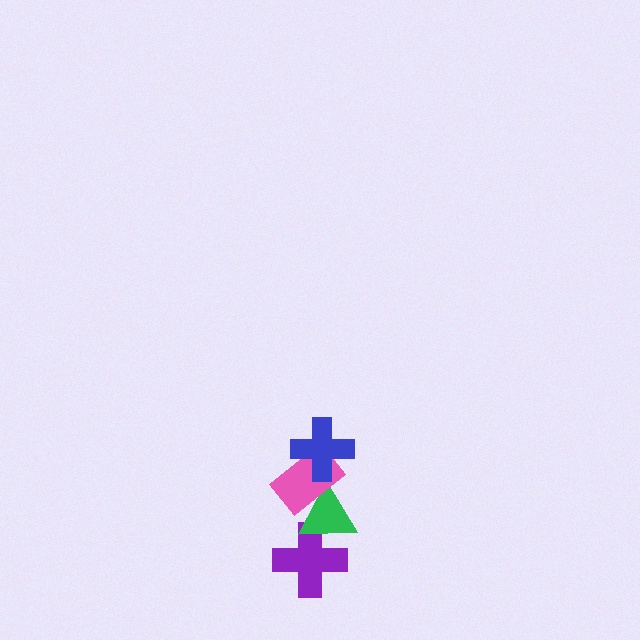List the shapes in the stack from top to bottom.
From top to bottom: the blue cross, the pink rectangle, the green triangle, the purple cross.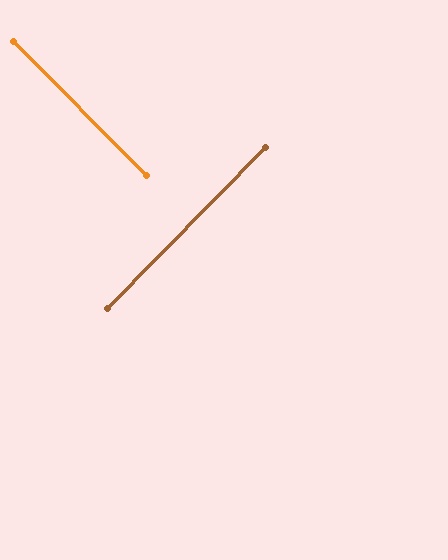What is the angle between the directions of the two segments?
Approximately 89 degrees.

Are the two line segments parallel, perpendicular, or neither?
Perpendicular — they meet at approximately 89°.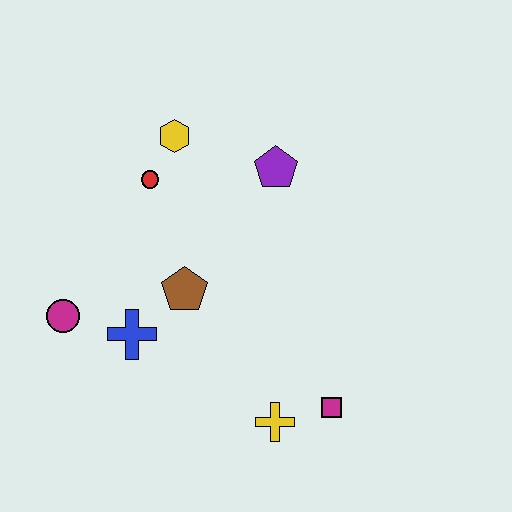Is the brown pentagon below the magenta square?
No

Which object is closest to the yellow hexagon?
The red circle is closest to the yellow hexagon.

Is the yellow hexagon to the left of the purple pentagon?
Yes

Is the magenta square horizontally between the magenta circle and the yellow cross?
No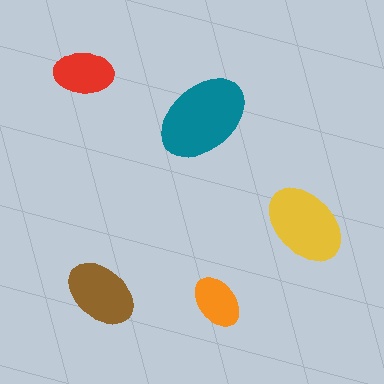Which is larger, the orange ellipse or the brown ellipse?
The brown one.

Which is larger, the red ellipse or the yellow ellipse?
The yellow one.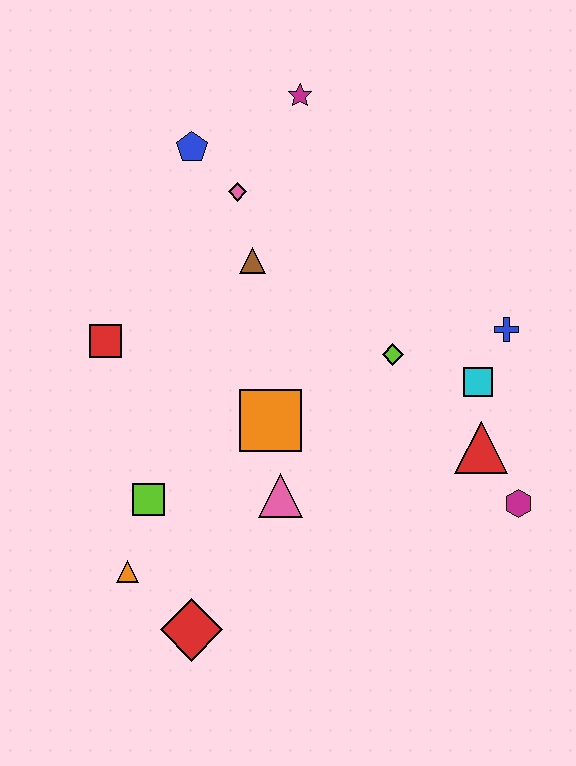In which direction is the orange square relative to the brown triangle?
The orange square is below the brown triangle.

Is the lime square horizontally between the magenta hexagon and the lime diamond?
No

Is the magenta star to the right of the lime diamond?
No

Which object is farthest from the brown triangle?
The red diamond is farthest from the brown triangle.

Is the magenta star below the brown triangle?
No